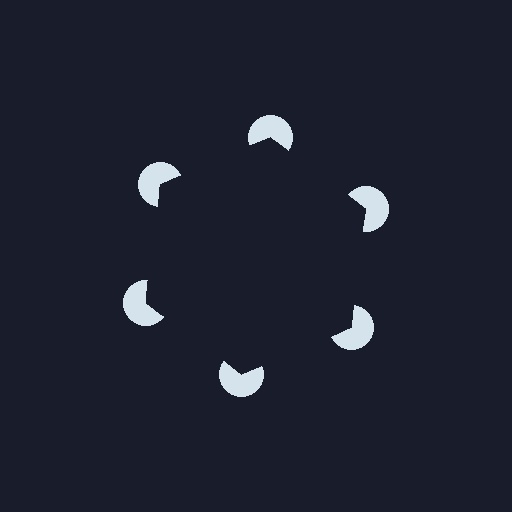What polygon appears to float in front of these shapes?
An illusory hexagon — its edges are inferred from the aligned wedge cuts in the pac-man discs, not physically drawn.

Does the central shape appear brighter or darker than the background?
It typically appears slightly darker than the background, even though no actual brightness change is drawn.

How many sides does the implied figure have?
6 sides.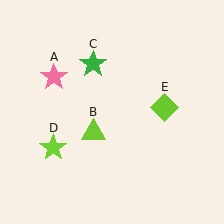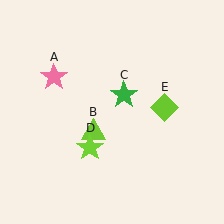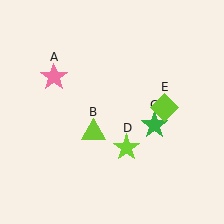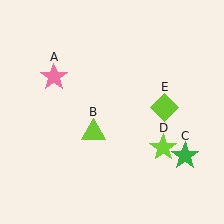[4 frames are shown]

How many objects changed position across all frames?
2 objects changed position: green star (object C), lime star (object D).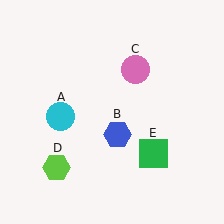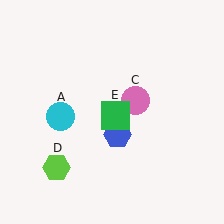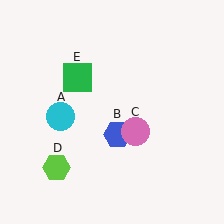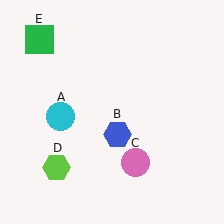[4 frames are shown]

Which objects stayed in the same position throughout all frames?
Cyan circle (object A) and blue hexagon (object B) and lime hexagon (object D) remained stationary.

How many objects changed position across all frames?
2 objects changed position: pink circle (object C), green square (object E).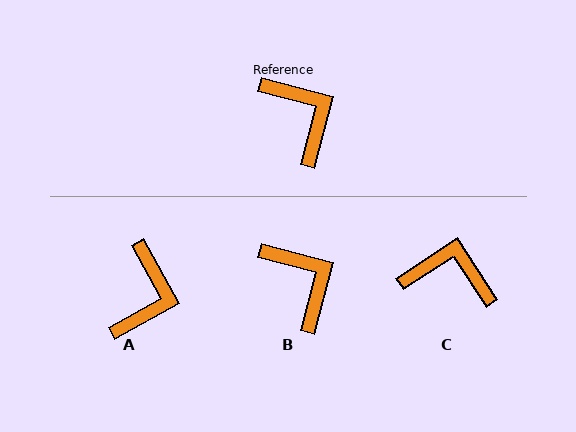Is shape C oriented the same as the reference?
No, it is off by about 48 degrees.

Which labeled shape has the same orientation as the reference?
B.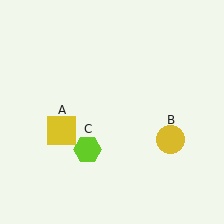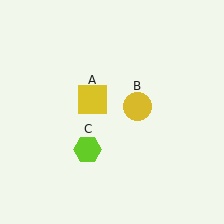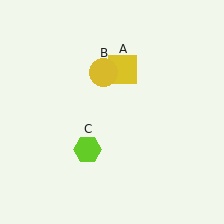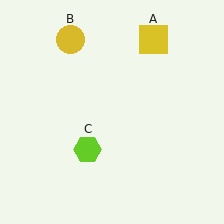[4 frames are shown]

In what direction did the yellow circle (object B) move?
The yellow circle (object B) moved up and to the left.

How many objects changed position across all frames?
2 objects changed position: yellow square (object A), yellow circle (object B).